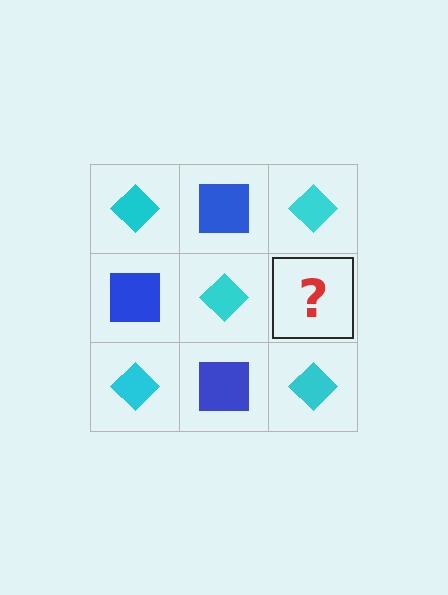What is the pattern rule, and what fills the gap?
The rule is that it alternates cyan diamond and blue square in a checkerboard pattern. The gap should be filled with a blue square.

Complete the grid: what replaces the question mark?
The question mark should be replaced with a blue square.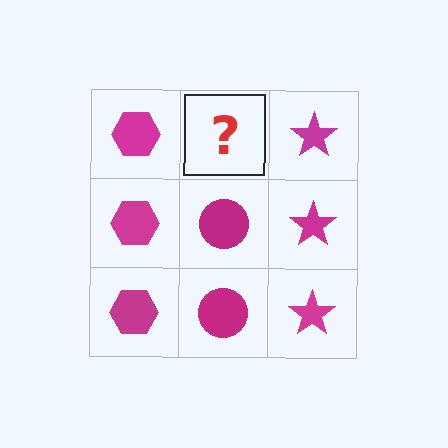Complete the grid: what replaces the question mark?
The question mark should be replaced with a magenta circle.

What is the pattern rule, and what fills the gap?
The rule is that each column has a consistent shape. The gap should be filled with a magenta circle.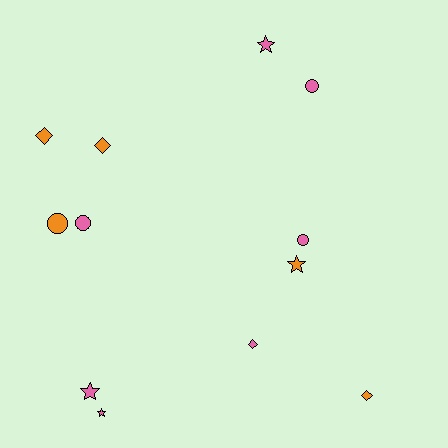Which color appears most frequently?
Pink, with 7 objects.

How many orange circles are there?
There is 1 orange circle.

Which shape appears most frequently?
Circle, with 4 objects.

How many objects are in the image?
There are 12 objects.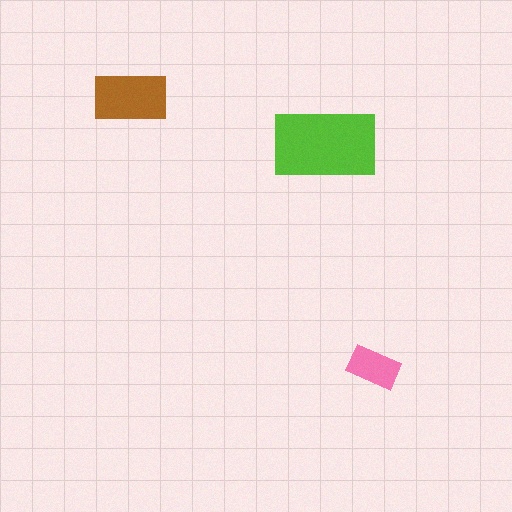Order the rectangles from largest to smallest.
the lime one, the brown one, the pink one.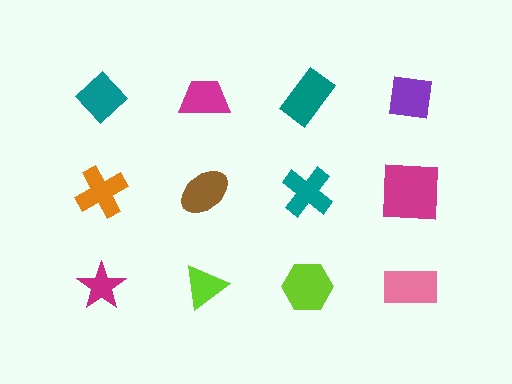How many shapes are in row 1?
4 shapes.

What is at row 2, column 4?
A magenta square.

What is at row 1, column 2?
A magenta trapezoid.